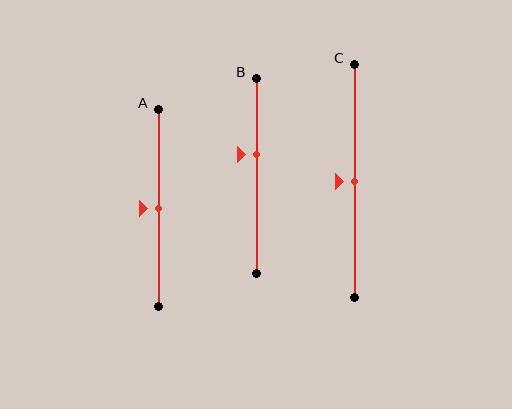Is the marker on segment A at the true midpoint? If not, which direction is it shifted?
Yes, the marker on segment A is at the true midpoint.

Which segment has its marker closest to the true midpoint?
Segment A has its marker closest to the true midpoint.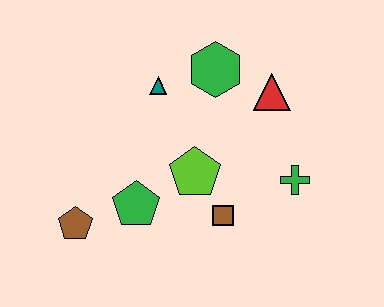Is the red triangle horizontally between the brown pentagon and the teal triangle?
No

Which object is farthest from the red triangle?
The brown pentagon is farthest from the red triangle.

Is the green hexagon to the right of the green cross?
No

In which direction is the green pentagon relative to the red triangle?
The green pentagon is to the left of the red triangle.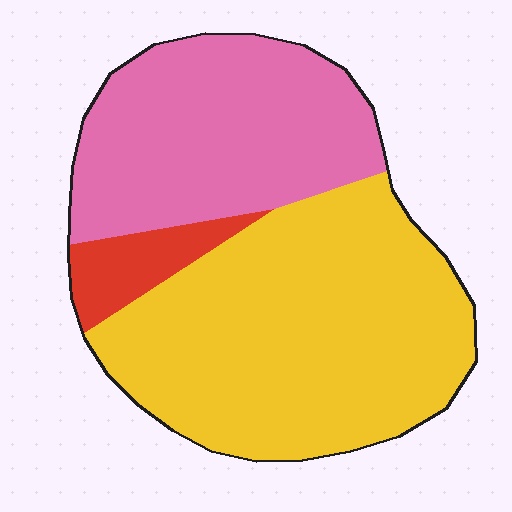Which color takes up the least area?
Red, at roughly 5%.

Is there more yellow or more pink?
Yellow.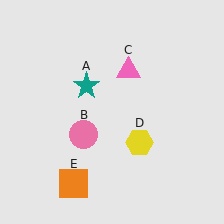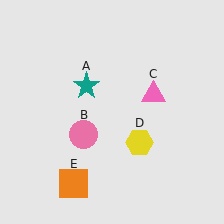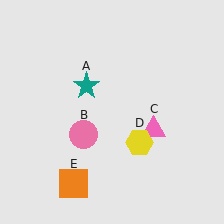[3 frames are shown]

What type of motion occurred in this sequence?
The pink triangle (object C) rotated clockwise around the center of the scene.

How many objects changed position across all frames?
1 object changed position: pink triangle (object C).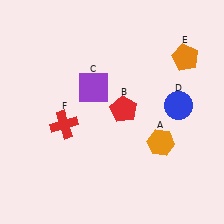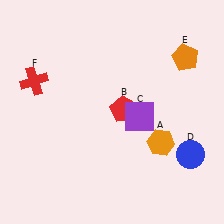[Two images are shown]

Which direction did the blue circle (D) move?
The blue circle (D) moved down.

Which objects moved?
The objects that moved are: the purple square (C), the blue circle (D), the red cross (F).